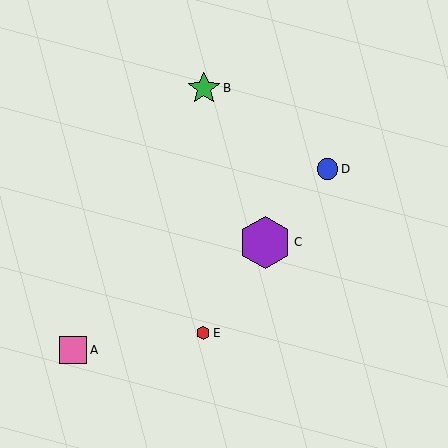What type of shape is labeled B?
Shape B is a green star.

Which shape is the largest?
The purple hexagon (labeled C) is the largest.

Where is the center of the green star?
The center of the green star is at (204, 88).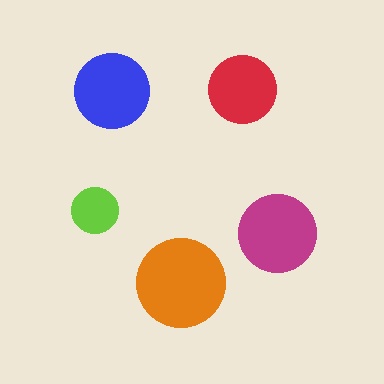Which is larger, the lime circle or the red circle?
The red one.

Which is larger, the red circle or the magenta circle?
The magenta one.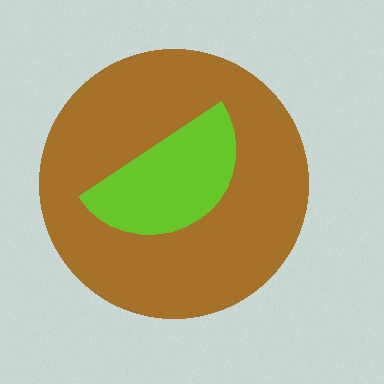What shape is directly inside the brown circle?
The lime semicircle.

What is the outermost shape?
The brown circle.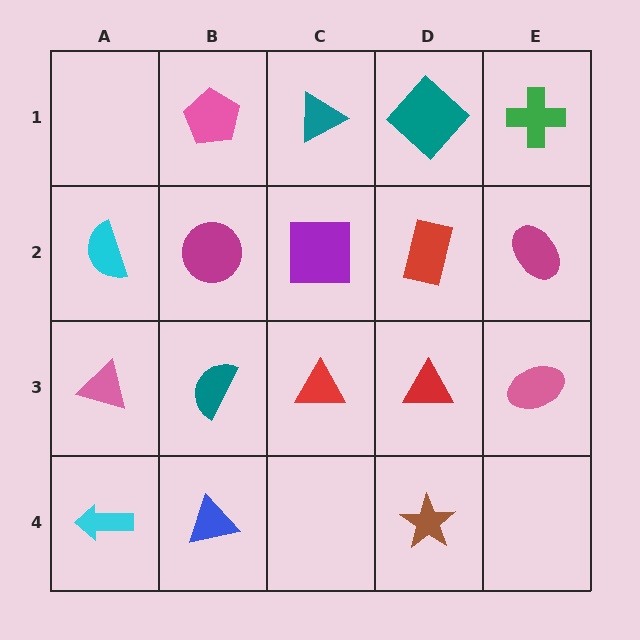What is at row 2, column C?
A purple square.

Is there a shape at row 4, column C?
No, that cell is empty.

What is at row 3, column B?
A teal semicircle.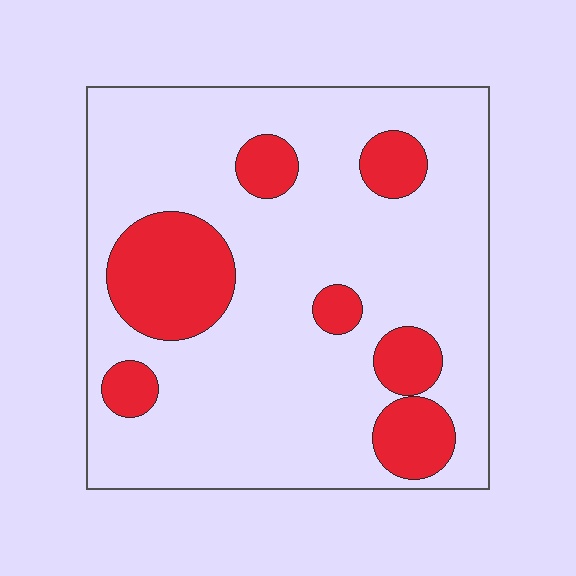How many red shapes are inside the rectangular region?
7.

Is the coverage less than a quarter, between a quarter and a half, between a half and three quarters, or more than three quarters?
Less than a quarter.